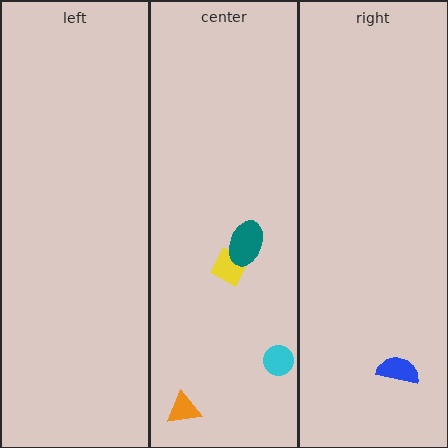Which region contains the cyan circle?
The center region.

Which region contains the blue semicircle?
The right region.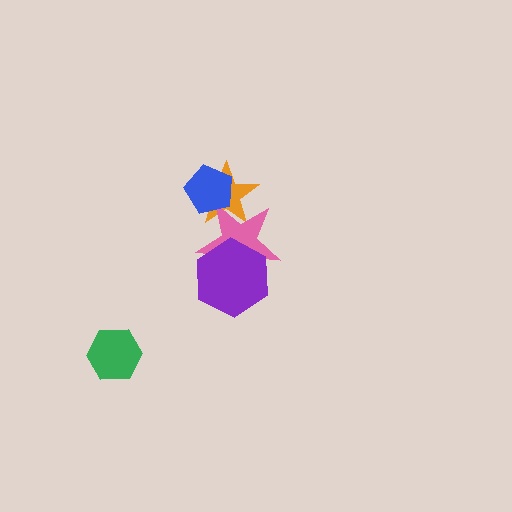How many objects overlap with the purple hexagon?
1 object overlaps with the purple hexagon.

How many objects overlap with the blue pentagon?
2 objects overlap with the blue pentagon.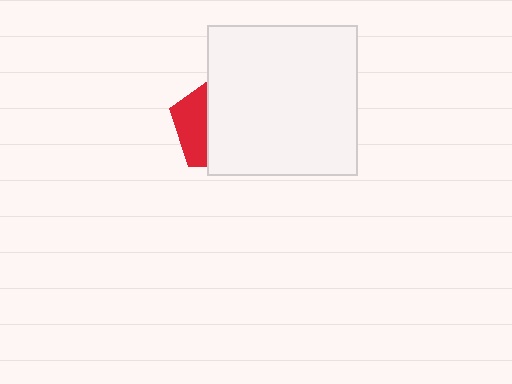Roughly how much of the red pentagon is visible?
A small part of it is visible (roughly 34%).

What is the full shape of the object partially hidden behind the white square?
The partially hidden object is a red pentagon.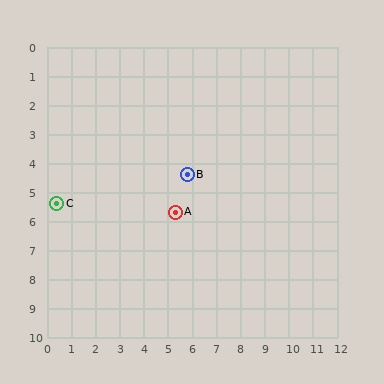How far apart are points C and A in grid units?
Points C and A are about 4.9 grid units apart.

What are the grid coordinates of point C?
Point C is at approximately (0.4, 5.4).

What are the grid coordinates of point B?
Point B is at approximately (5.8, 4.4).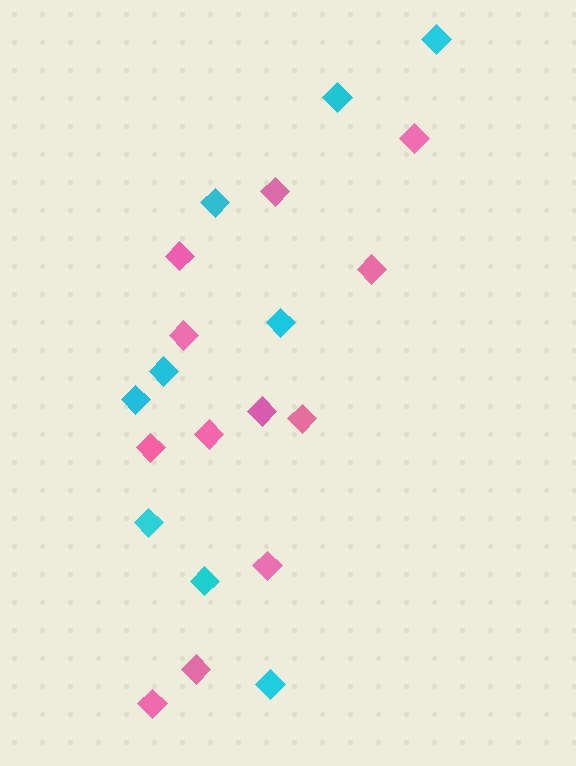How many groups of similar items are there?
There are 2 groups: one group of cyan diamonds (9) and one group of pink diamonds (12).